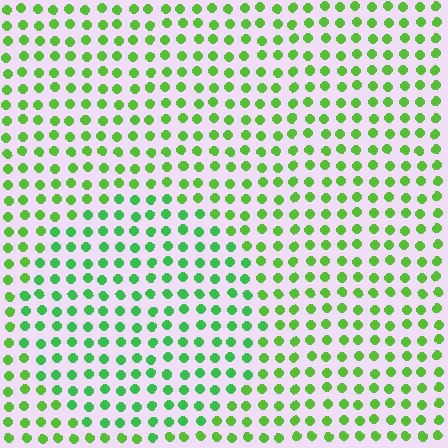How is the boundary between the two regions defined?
The boundary is defined purely by a slight shift in hue (about 25 degrees). Spacing, size, and orientation are identical on both sides.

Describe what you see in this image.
The image is filled with small lime elements in a uniform arrangement. A circle-shaped region is visible where the elements are tinted to a slightly different hue, forming a subtle color boundary.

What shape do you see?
I see a circle.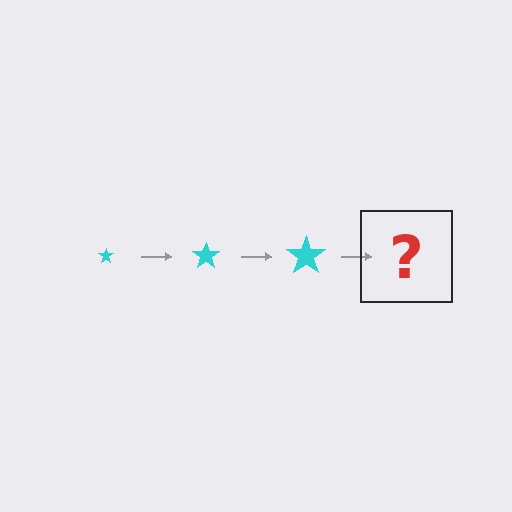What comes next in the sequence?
The next element should be a cyan star, larger than the previous one.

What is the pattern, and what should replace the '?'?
The pattern is that the star gets progressively larger each step. The '?' should be a cyan star, larger than the previous one.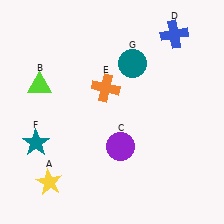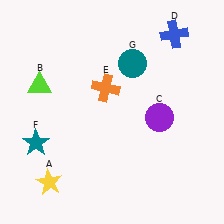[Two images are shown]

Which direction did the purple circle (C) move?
The purple circle (C) moved right.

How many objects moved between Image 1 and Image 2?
1 object moved between the two images.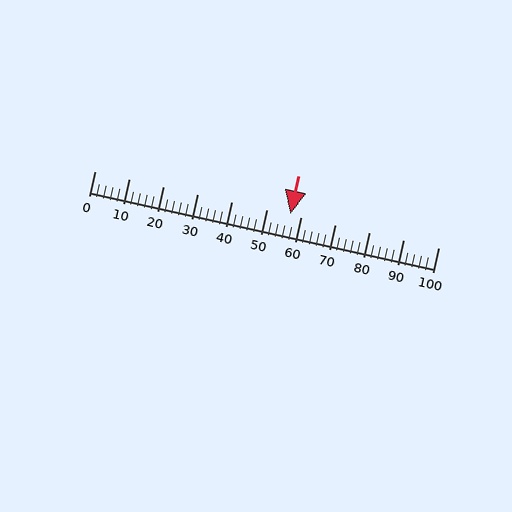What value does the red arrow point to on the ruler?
The red arrow points to approximately 57.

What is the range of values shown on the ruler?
The ruler shows values from 0 to 100.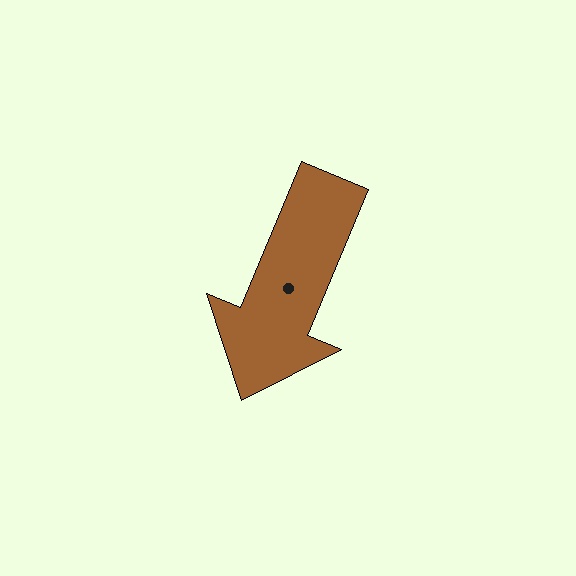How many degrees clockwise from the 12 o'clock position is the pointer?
Approximately 203 degrees.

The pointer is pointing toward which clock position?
Roughly 7 o'clock.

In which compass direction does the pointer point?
Southwest.